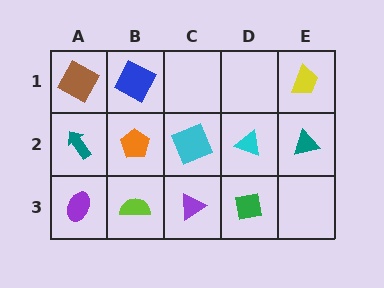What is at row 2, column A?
A teal arrow.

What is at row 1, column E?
A yellow trapezoid.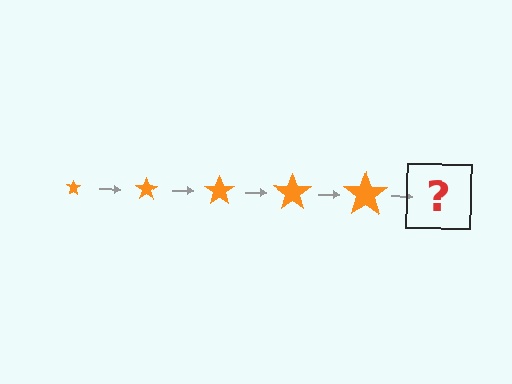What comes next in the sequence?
The next element should be an orange star, larger than the previous one.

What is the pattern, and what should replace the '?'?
The pattern is that the star gets progressively larger each step. The '?' should be an orange star, larger than the previous one.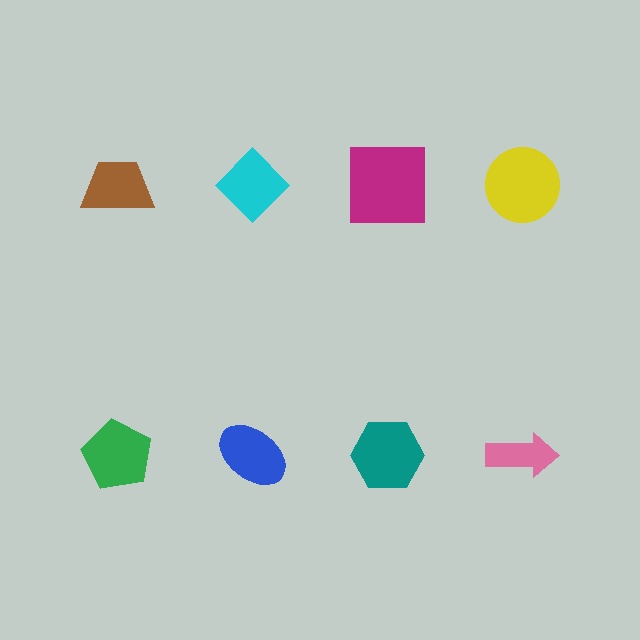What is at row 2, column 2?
A blue ellipse.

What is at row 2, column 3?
A teal hexagon.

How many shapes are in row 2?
4 shapes.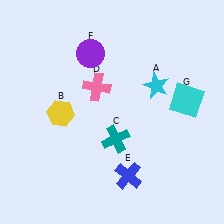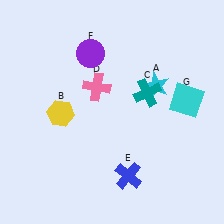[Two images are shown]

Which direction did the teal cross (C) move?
The teal cross (C) moved up.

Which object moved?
The teal cross (C) moved up.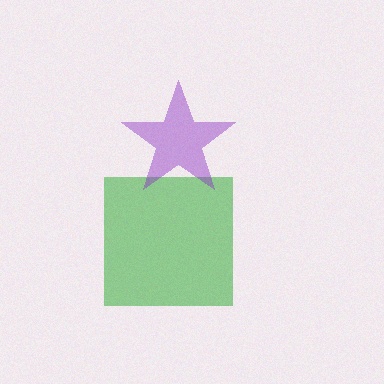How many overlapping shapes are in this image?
There are 2 overlapping shapes in the image.